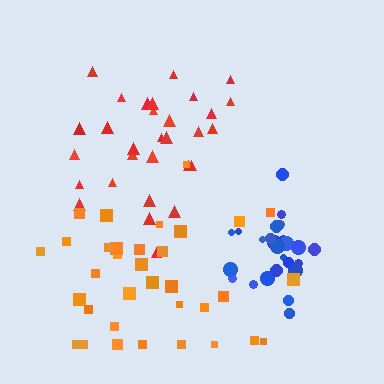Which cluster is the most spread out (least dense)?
Orange.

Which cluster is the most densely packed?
Blue.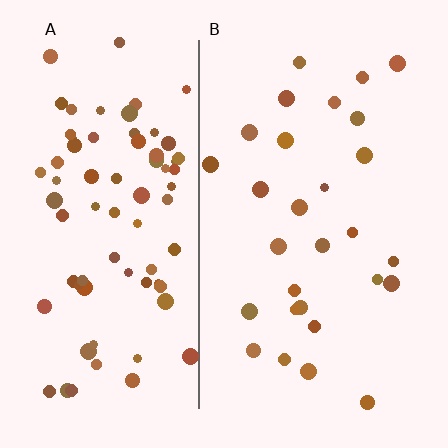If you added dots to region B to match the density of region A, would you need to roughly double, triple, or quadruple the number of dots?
Approximately triple.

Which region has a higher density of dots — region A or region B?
A (the left).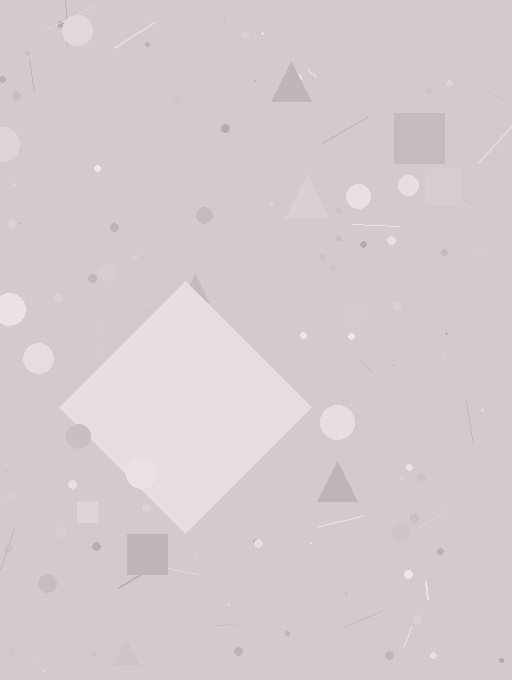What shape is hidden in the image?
A diamond is hidden in the image.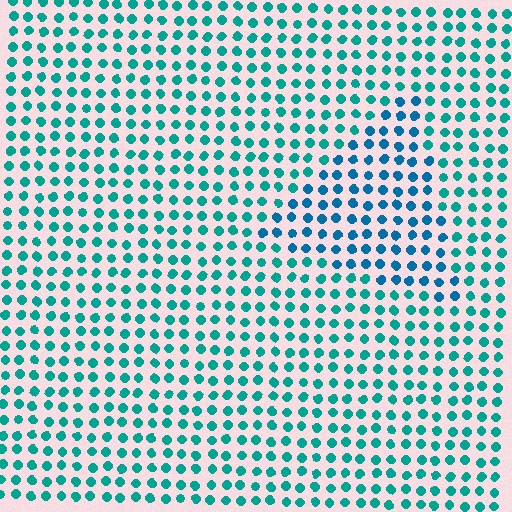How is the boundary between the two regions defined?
The boundary is defined purely by a slight shift in hue (about 26 degrees). Spacing, size, and orientation are identical on both sides.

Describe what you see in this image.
The image is filled with small teal elements in a uniform arrangement. A triangle-shaped region is visible where the elements are tinted to a slightly different hue, forming a subtle color boundary.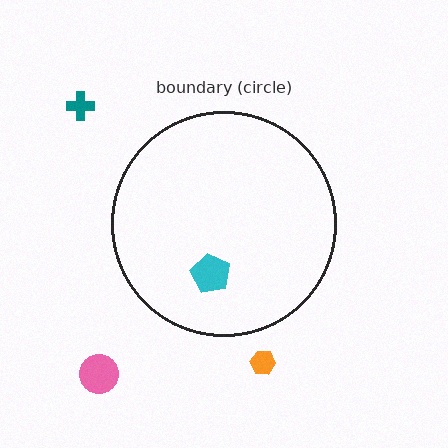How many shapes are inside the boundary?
1 inside, 3 outside.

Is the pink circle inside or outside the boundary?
Outside.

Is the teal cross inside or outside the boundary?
Outside.